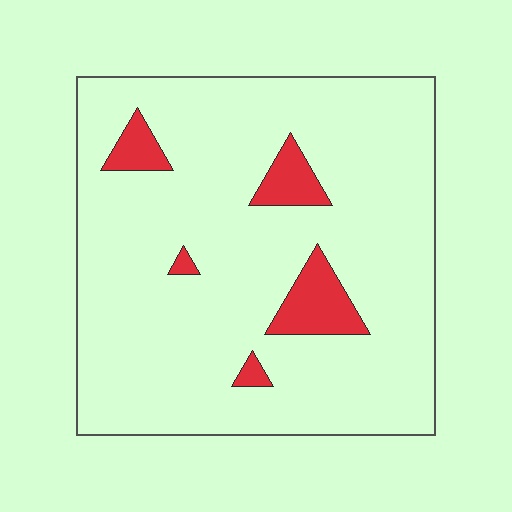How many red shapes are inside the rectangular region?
5.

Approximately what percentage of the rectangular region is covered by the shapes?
Approximately 10%.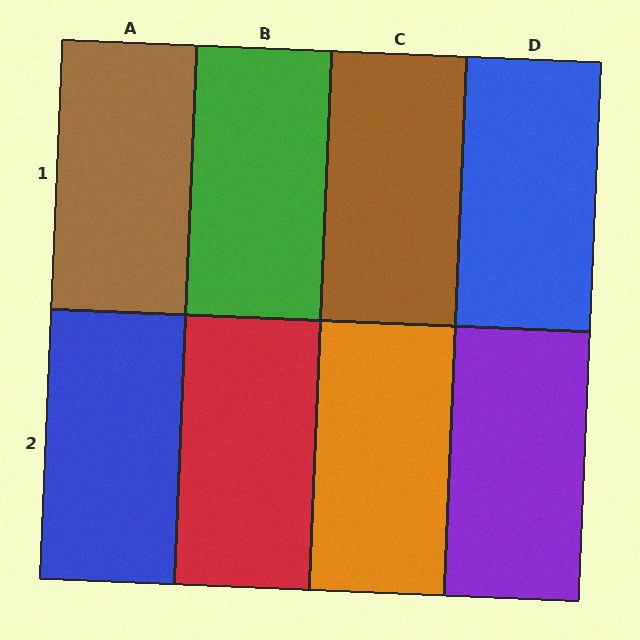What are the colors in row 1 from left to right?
Brown, green, brown, blue.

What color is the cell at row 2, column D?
Purple.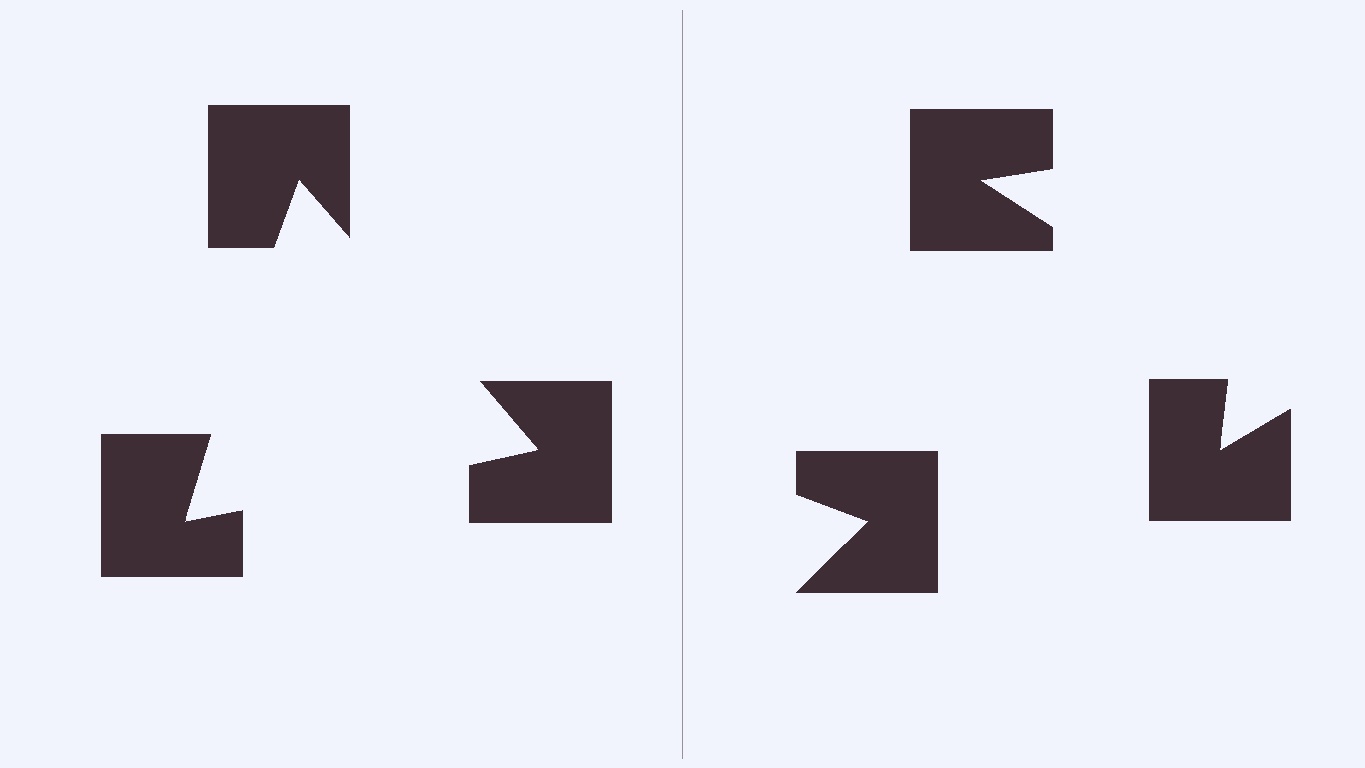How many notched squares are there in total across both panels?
6 — 3 on each side.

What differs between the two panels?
The notched squares are positioned identically on both sides; only the wedge orientations differ. On the left they align to a triangle; on the right they are misaligned.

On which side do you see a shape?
An illusory triangle appears on the left side. On the right side the wedge cuts are rotated, so no coherent shape forms.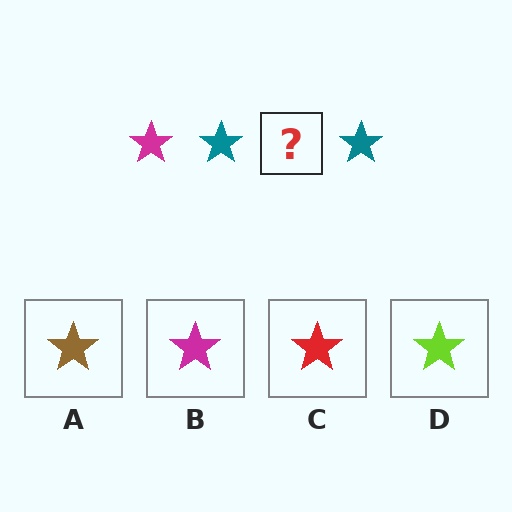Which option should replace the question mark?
Option B.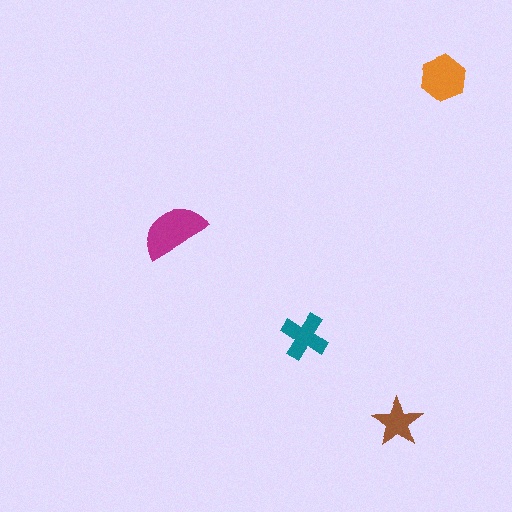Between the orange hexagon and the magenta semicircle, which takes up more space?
The magenta semicircle.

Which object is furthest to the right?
The orange hexagon is rightmost.